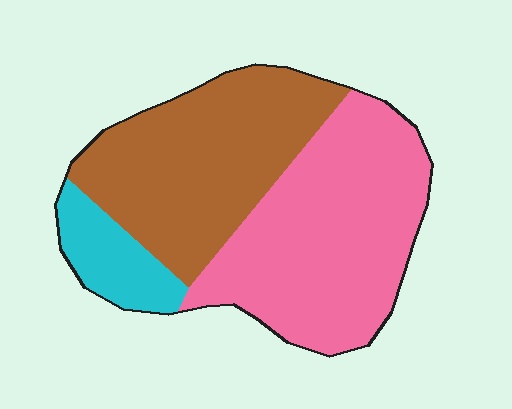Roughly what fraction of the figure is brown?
Brown covers around 40% of the figure.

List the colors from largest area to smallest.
From largest to smallest: pink, brown, cyan.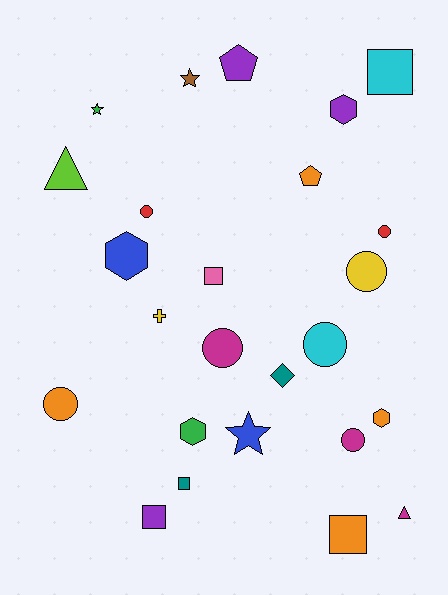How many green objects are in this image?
There are 2 green objects.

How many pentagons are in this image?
There are 2 pentagons.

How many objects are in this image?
There are 25 objects.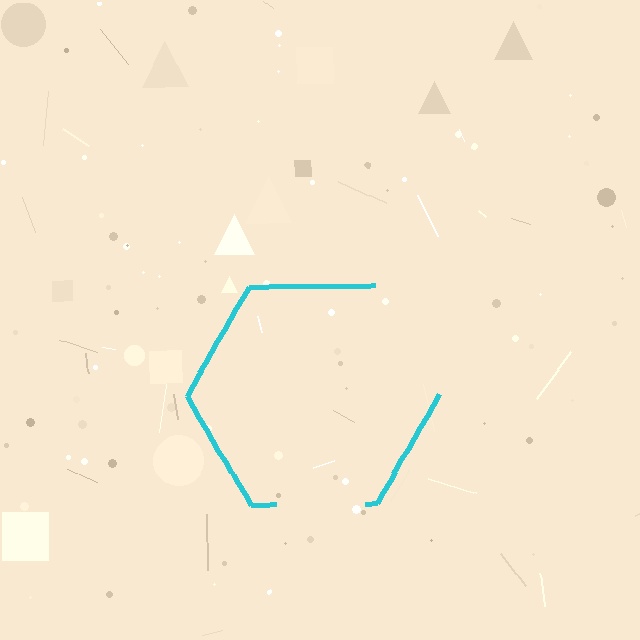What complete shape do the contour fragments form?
The contour fragments form a hexagon.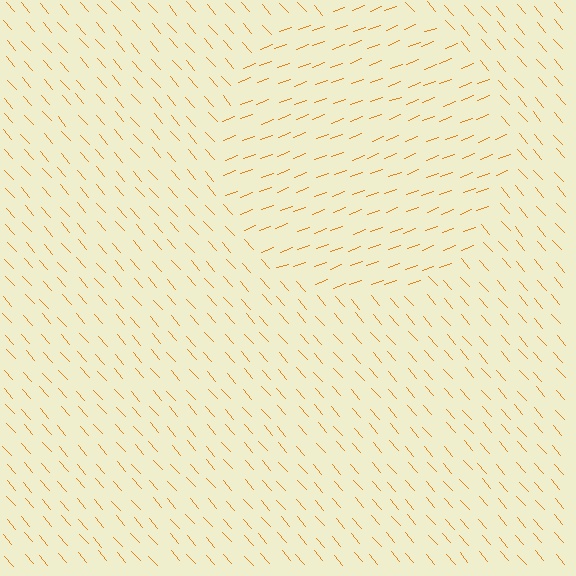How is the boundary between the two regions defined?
The boundary is defined purely by a change in line orientation (approximately 69 degrees difference). All lines are the same color and thickness.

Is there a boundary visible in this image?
Yes, there is a texture boundary formed by a change in line orientation.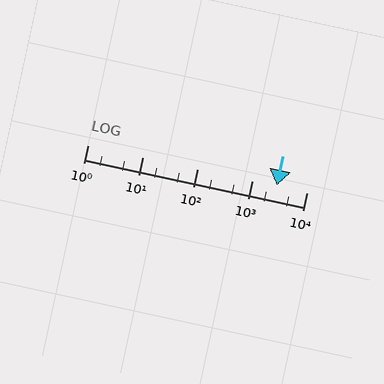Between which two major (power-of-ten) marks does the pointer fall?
The pointer is between 1000 and 10000.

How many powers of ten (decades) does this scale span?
The scale spans 4 decades, from 1 to 10000.